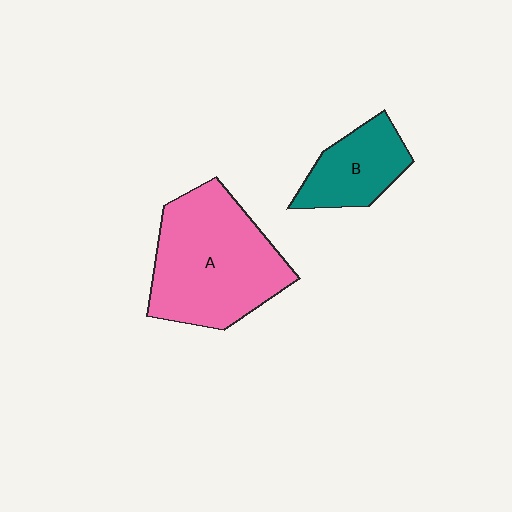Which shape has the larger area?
Shape A (pink).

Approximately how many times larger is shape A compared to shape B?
Approximately 2.1 times.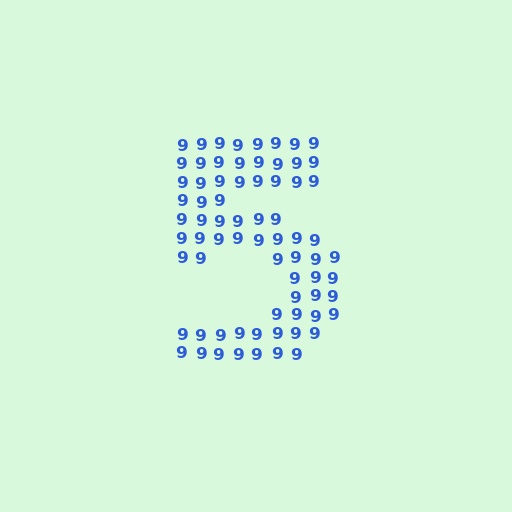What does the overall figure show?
The overall figure shows the digit 5.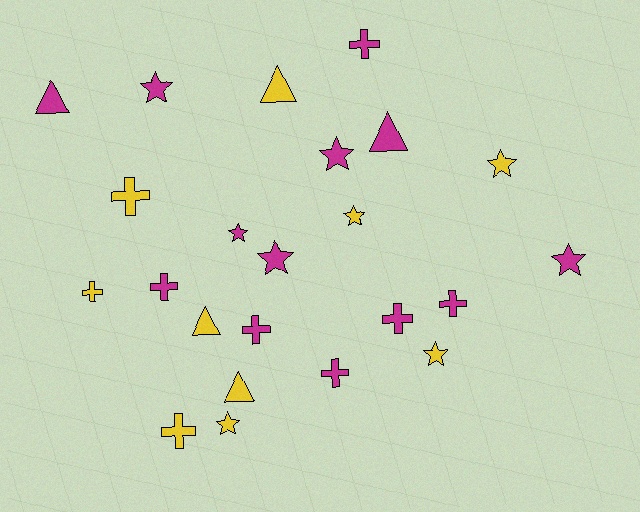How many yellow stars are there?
There are 4 yellow stars.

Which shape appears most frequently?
Star, with 9 objects.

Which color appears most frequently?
Magenta, with 13 objects.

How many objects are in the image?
There are 23 objects.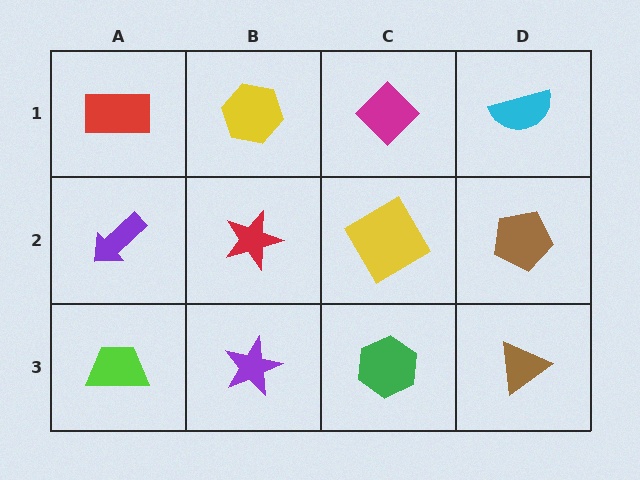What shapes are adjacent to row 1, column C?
A yellow diamond (row 2, column C), a yellow hexagon (row 1, column B), a cyan semicircle (row 1, column D).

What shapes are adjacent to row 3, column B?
A red star (row 2, column B), a lime trapezoid (row 3, column A), a green hexagon (row 3, column C).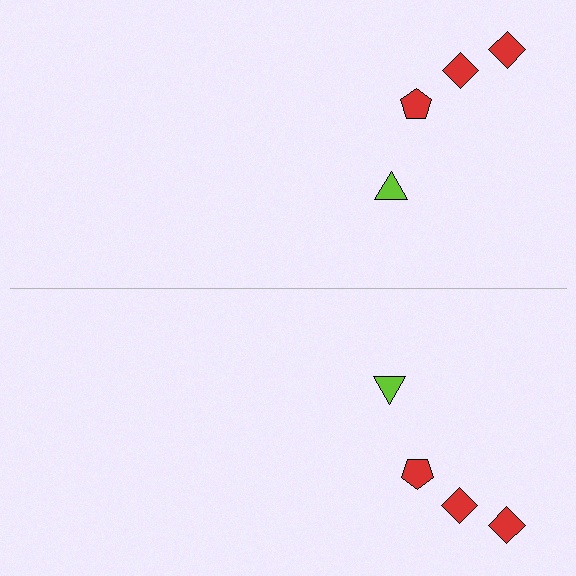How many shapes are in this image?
There are 8 shapes in this image.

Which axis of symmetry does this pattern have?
The pattern has a horizontal axis of symmetry running through the center of the image.